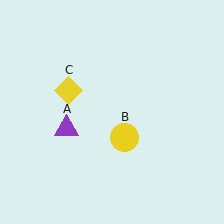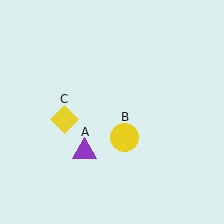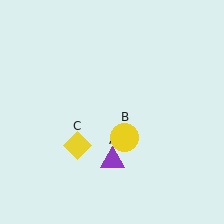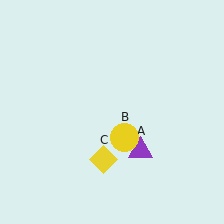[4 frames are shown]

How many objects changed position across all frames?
2 objects changed position: purple triangle (object A), yellow diamond (object C).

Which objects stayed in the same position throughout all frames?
Yellow circle (object B) remained stationary.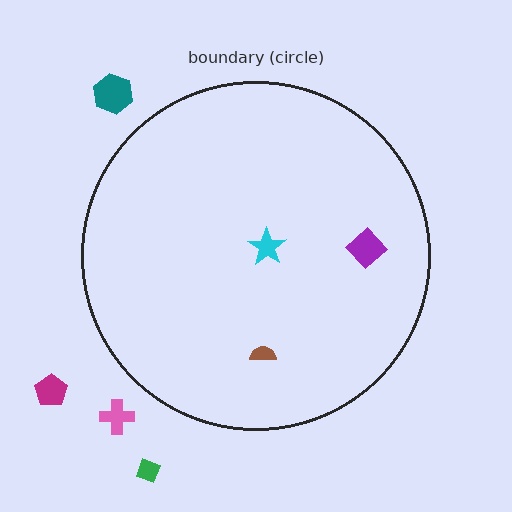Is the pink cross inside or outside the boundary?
Outside.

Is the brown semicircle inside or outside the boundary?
Inside.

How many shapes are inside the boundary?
3 inside, 4 outside.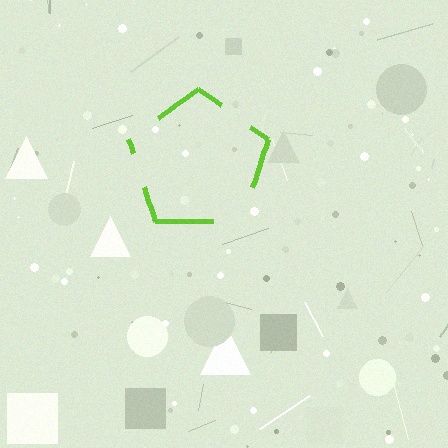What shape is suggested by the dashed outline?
The dashed outline suggests a pentagon.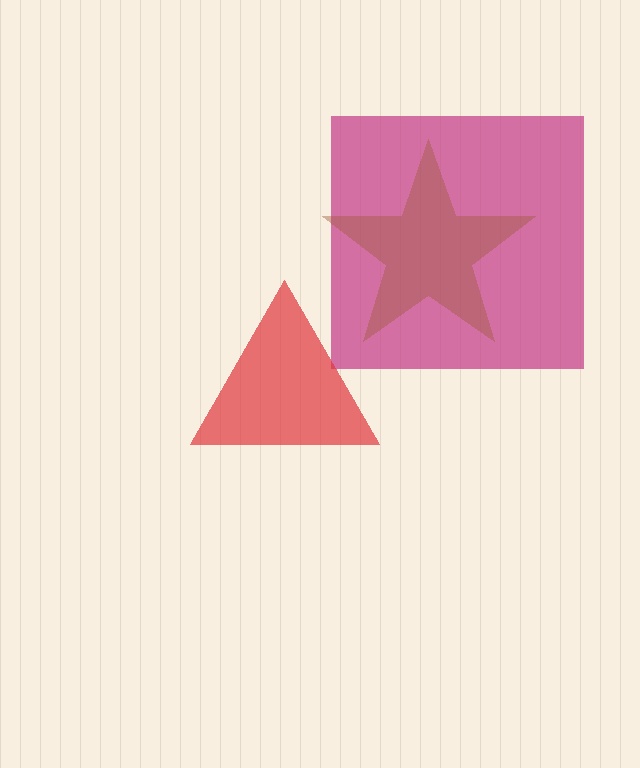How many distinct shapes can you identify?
There are 3 distinct shapes: a magenta square, a brown star, a red triangle.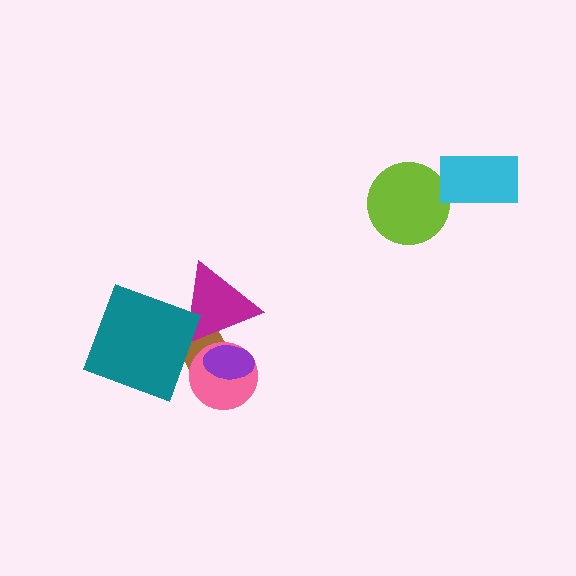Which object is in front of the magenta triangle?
The teal square is in front of the magenta triangle.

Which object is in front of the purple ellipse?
The magenta triangle is in front of the purple ellipse.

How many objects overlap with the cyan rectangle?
0 objects overlap with the cyan rectangle.